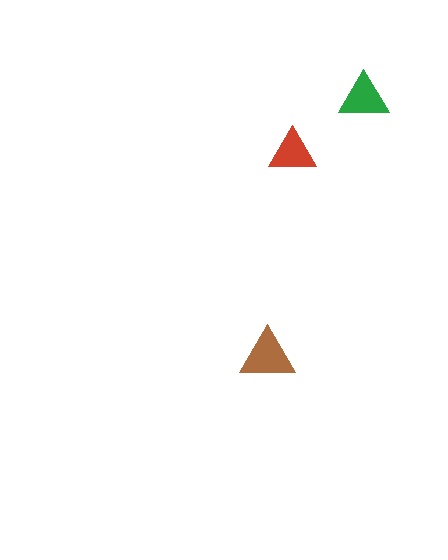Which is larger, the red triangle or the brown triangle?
The brown one.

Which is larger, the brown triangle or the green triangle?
The brown one.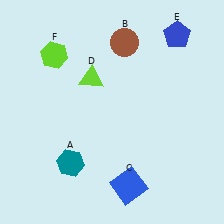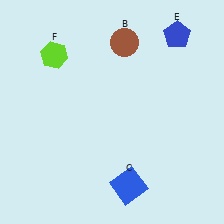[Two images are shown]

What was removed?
The teal hexagon (A), the lime triangle (D) were removed in Image 2.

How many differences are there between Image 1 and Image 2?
There are 2 differences between the two images.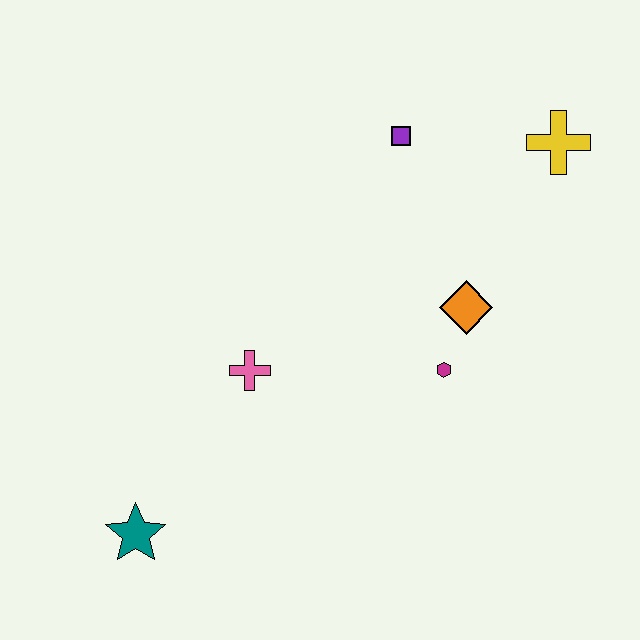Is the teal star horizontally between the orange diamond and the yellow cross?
No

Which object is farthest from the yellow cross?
The teal star is farthest from the yellow cross.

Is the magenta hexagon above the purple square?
No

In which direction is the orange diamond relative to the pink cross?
The orange diamond is to the right of the pink cross.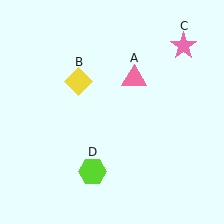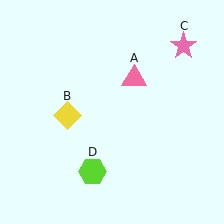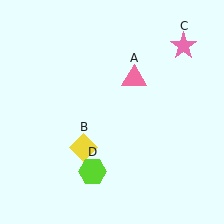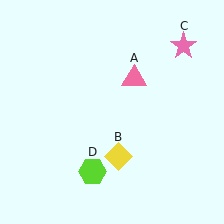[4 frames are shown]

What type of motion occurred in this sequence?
The yellow diamond (object B) rotated counterclockwise around the center of the scene.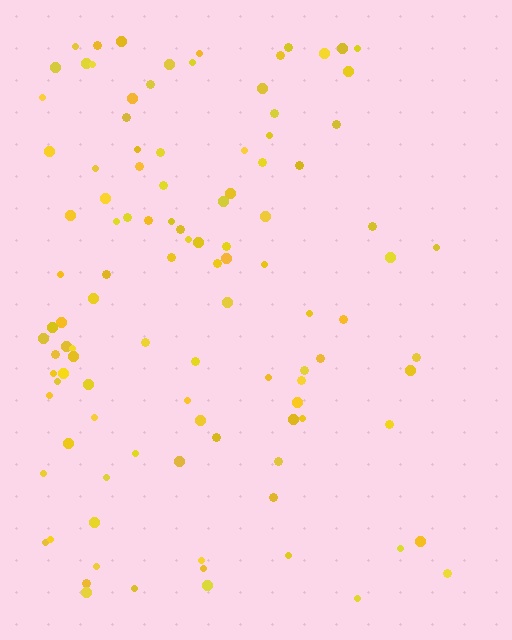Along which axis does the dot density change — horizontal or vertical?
Horizontal.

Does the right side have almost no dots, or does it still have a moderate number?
Still a moderate number, just noticeably fewer than the left.